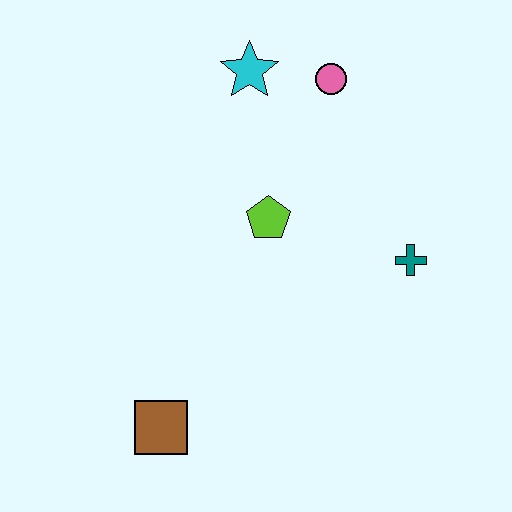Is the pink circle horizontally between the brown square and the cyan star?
No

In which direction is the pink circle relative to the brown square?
The pink circle is above the brown square.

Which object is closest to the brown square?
The lime pentagon is closest to the brown square.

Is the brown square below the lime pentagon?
Yes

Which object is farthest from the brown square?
The pink circle is farthest from the brown square.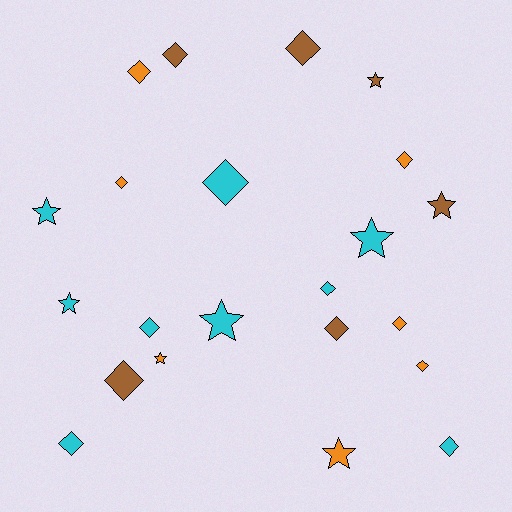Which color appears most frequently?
Cyan, with 9 objects.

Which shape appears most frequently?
Diamond, with 14 objects.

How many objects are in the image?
There are 22 objects.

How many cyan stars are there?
There are 4 cyan stars.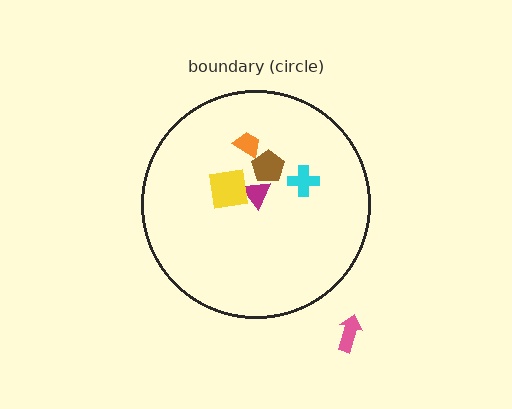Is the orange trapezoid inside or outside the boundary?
Inside.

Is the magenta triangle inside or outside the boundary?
Inside.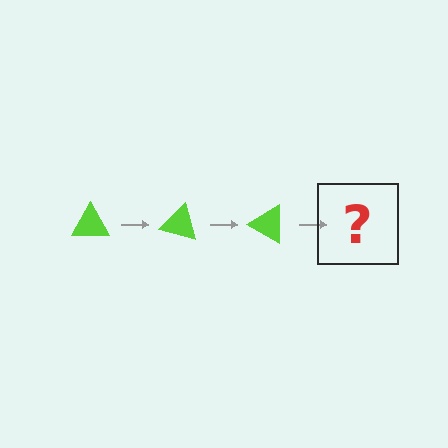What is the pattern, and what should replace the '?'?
The pattern is that the triangle rotates 15 degrees each step. The '?' should be a lime triangle rotated 45 degrees.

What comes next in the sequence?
The next element should be a lime triangle rotated 45 degrees.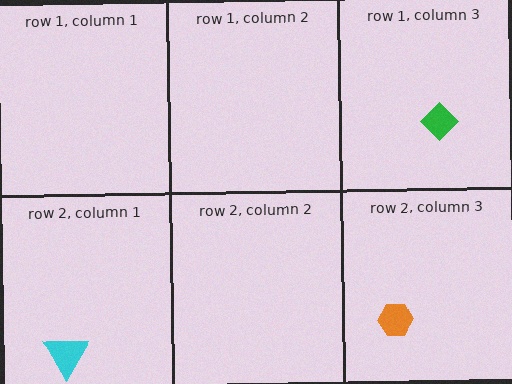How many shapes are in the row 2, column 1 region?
1.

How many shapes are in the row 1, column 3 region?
1.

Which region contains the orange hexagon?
The row 2, column 3 region.